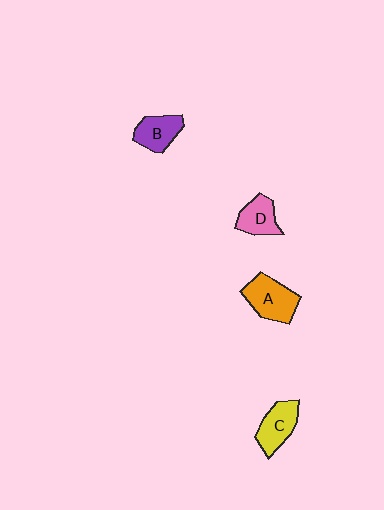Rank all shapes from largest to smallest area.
From largest to smallest: A (orange), C (yellow), B (purple), D (pink).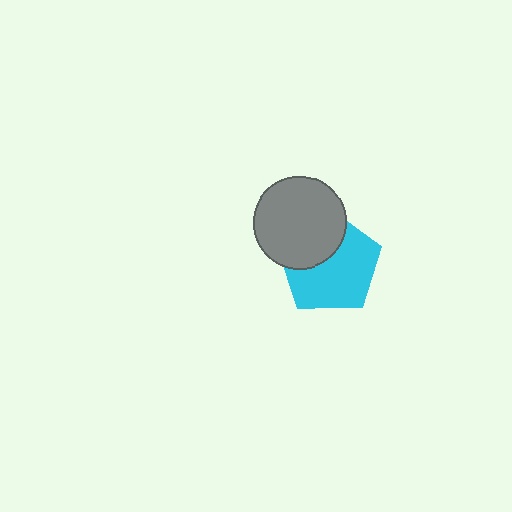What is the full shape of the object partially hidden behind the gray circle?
The partially hidden object is a cyan pentagon.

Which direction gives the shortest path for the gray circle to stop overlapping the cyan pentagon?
Moving toward the upper-left gives the shortest separation.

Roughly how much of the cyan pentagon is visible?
About half of it is visible (roughly 65%).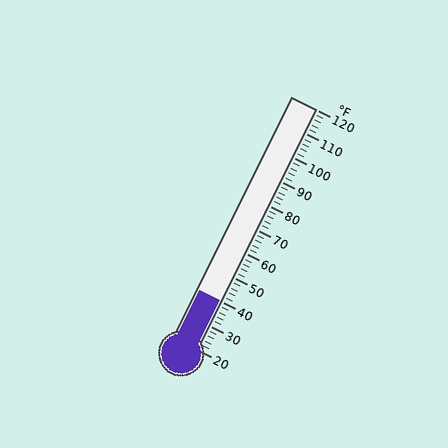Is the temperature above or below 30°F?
The temperature is above 30°F.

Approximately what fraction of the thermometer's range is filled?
The thermometer is filled to approximately 20% of its range.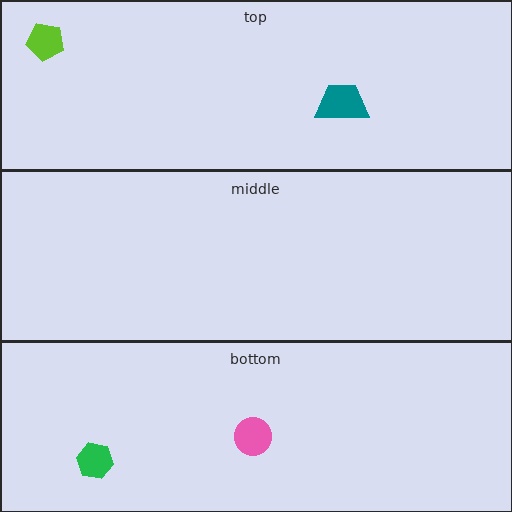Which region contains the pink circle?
The bottom region.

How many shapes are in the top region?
2.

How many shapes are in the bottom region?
2.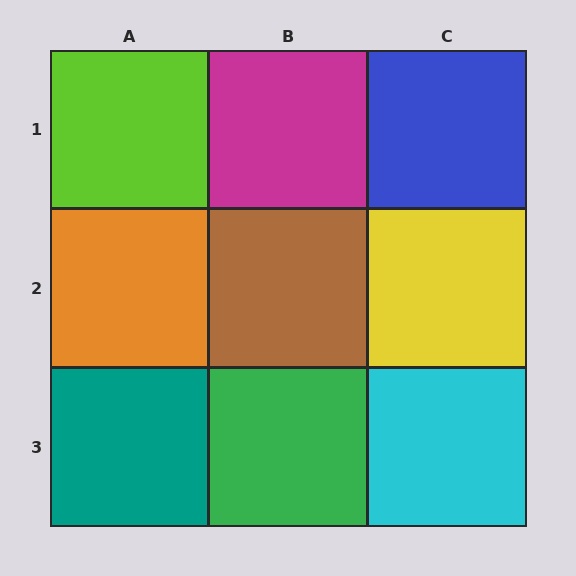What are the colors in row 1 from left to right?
Lime, magenta, blue.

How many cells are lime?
1 cell is lime.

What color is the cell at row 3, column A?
Teal.